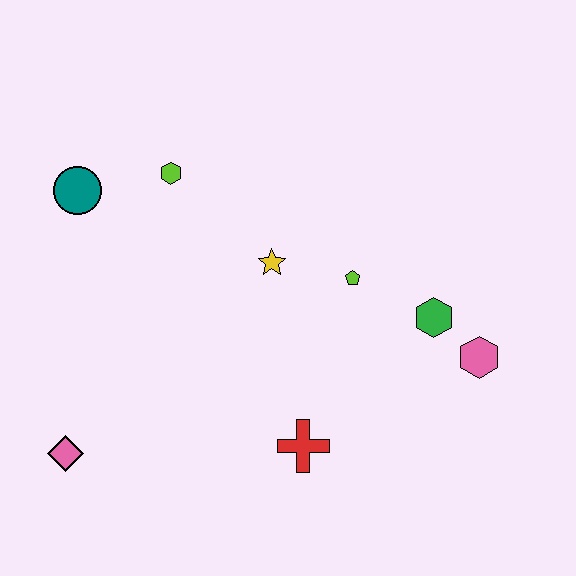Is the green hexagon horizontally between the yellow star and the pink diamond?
No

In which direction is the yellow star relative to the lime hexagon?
The yellow star is to the right of the lime hexagon.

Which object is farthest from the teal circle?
The pink hexagon is farthest from the teal circle.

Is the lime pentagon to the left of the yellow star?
No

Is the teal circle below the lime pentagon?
No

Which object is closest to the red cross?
The lime pentagon is closest to the red cross.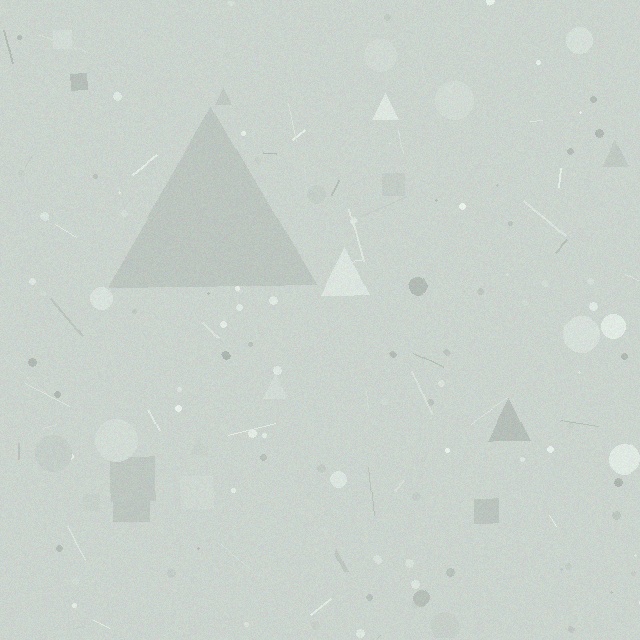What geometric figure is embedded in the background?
A triangle is embedded in the background.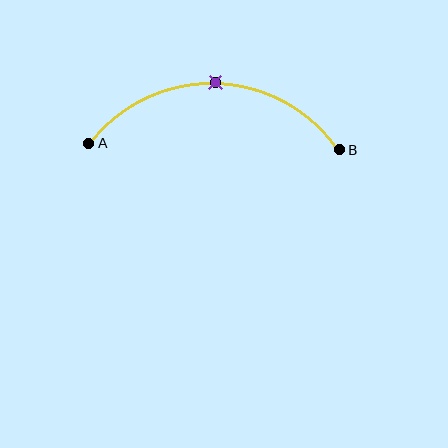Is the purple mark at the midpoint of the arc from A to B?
Yes. The purple mark lies on the arc at equal arc-length from both A and B — it is the arc midpoint.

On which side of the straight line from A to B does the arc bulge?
The arc bulges above the straight line connecting A and B.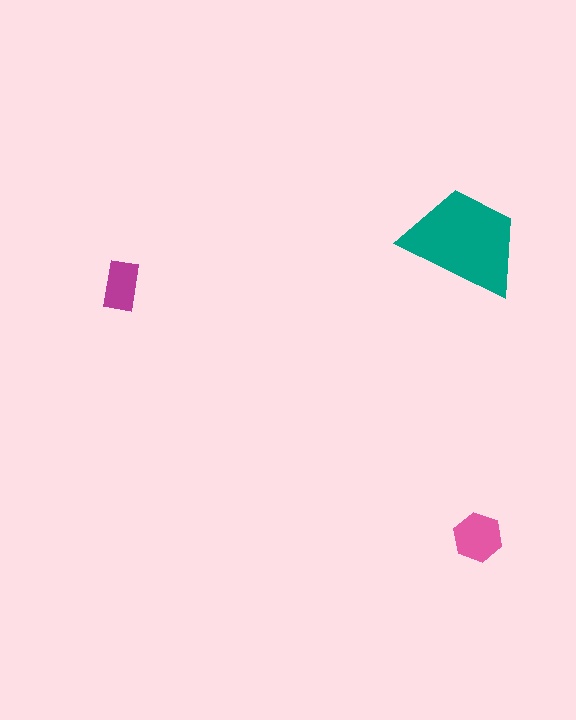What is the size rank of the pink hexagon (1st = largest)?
2nd.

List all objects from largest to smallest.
The teal trapezoid, the pink hexagon, the magenta rectangle.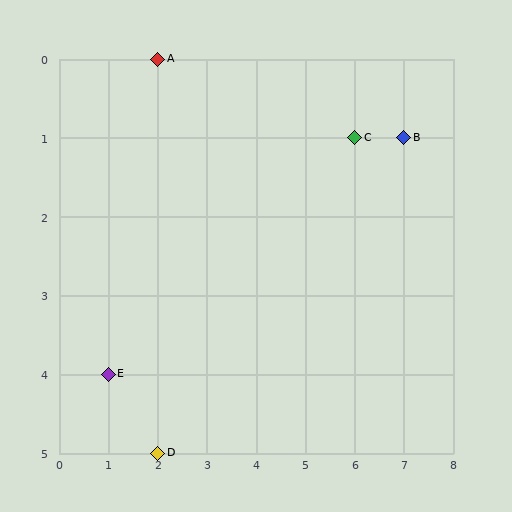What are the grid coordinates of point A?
Point A is at grid coordinates (2, 0).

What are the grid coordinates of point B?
Point B is at grid coordinates (7, 1).